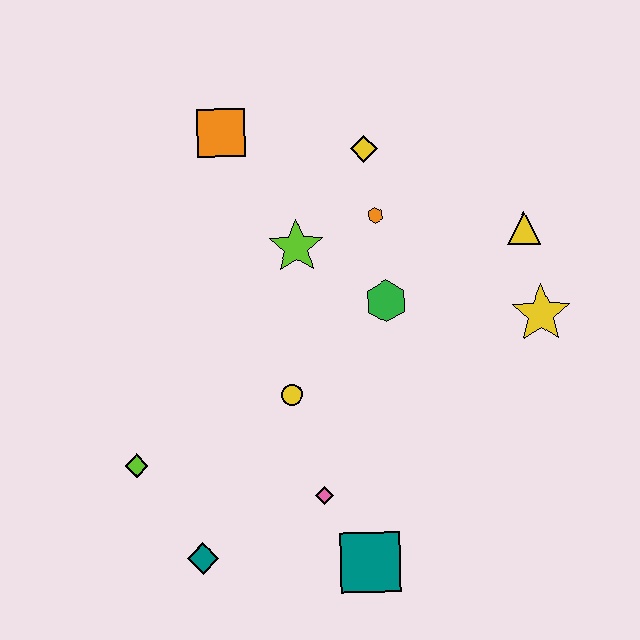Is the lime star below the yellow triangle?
Yes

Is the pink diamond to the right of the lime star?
Yes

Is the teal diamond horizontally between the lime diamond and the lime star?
Yes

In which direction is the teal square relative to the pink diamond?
The teal square is below the pink diamond.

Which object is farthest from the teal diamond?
The yellow triangle is farthest from the teal diamond.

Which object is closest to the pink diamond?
The teal square is closest to the pink diamond.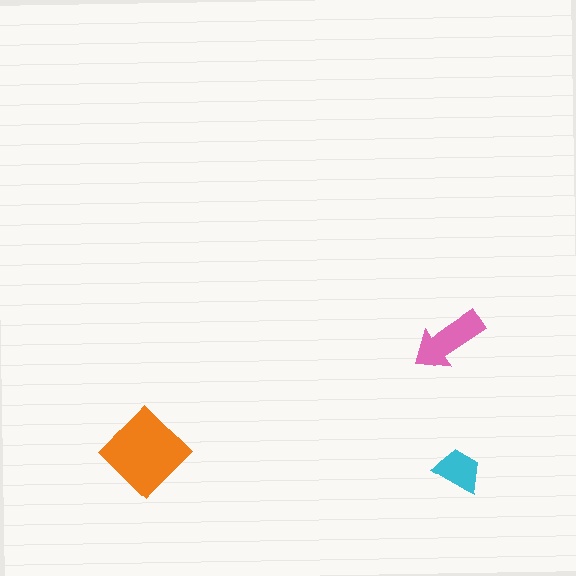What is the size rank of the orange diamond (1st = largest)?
1st.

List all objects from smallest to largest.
The cyan trapezoid, the pink arrow, the orange diamond.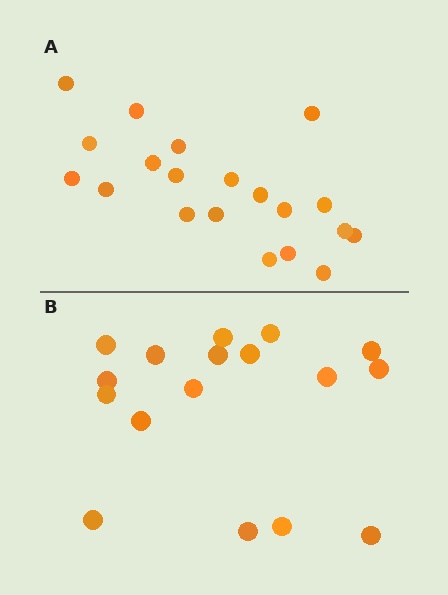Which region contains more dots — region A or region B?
Region A (the top region) has more dots.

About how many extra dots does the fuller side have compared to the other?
Region A has just a few more — roughly 2 or 3 more dots than region B.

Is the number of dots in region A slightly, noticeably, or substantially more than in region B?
Region A has only slightly more — the two regions are fairly close. The ratio is roughly 1.2 to 1.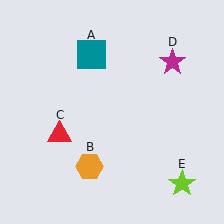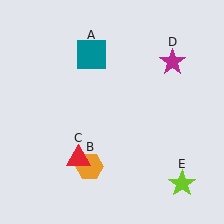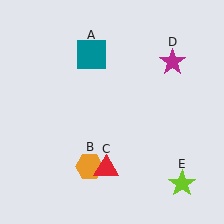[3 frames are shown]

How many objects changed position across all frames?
1 object changed position: red triangle (object C).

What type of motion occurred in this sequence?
The red triangle (object C) rotated counterclockwise around the center of the scene.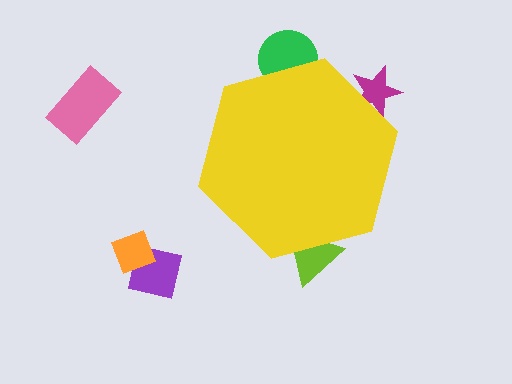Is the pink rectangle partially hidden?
No, the pink rectangle is fully visible.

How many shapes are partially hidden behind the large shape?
3 shapes are partially hidden.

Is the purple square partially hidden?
No, the purple square is fully visible.